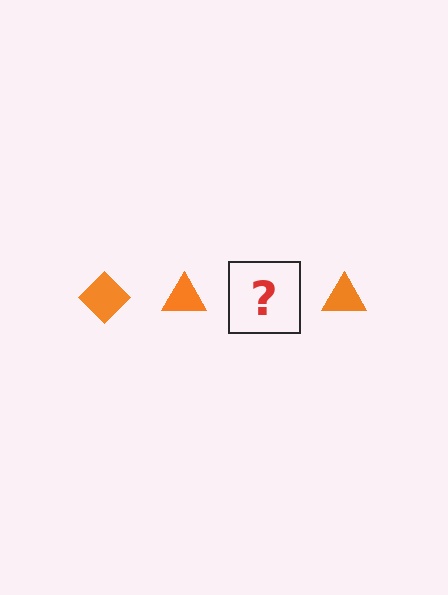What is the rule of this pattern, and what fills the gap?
The rule is that the pattern cycles through diamond, triangle shapes in orange. The gap should be filled with an orange diamond.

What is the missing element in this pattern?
The missing element is an orange diamond.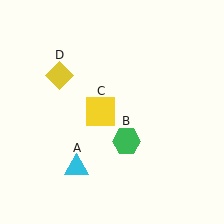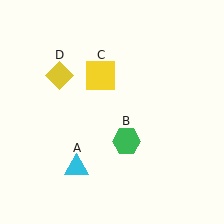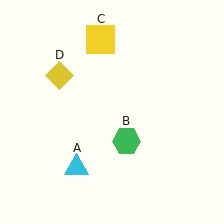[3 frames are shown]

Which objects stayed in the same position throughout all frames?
Cyan triangle (object A) and green hexagon (object B) and yellow diamond (object D) remained stationary.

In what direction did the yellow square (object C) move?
The yellow square (object C) moved up.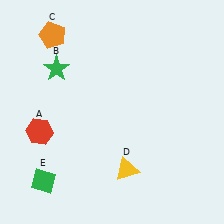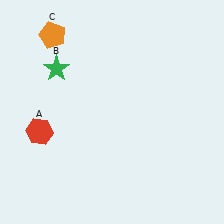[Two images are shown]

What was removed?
The green diamond (E), the yellow triangle (D) were removed in Image 2.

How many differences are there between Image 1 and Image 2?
There are 2 differences between the two images.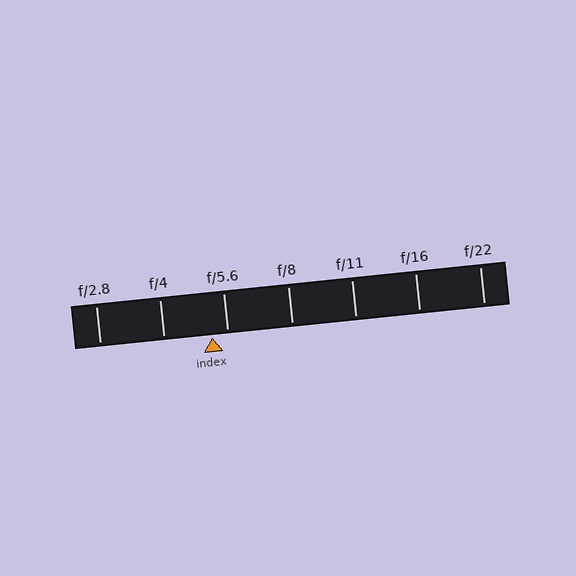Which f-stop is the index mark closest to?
The index mark is closest to f/5.6.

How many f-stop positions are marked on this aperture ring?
There are 7 f-stop positions marked.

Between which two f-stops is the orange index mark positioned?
The index mark is between f/4 and f/5.6.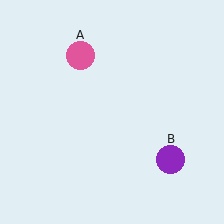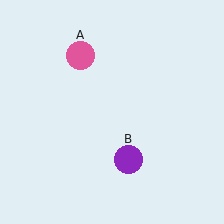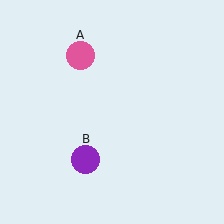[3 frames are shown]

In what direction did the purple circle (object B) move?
The purple circle (object B) moved left.